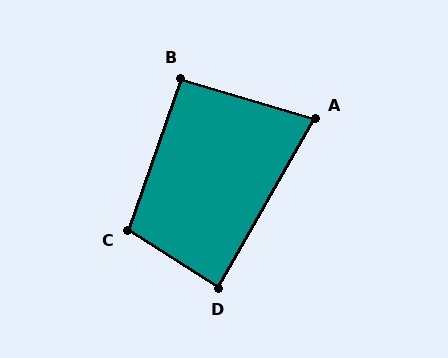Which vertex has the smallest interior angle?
A, at approximately 77 degrees.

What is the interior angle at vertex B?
Approximately 93 degrees (approximately right).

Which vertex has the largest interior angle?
C, at approximately 103 degrees.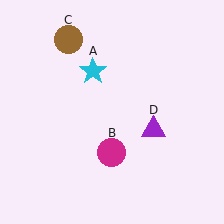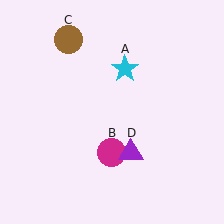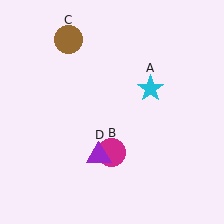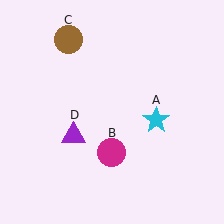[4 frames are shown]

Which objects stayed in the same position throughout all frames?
Magenta circle (object B) and brown circle (object C) remained stationary.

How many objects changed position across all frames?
2 objects changed position: cyan star (object A), purple triangle (object D).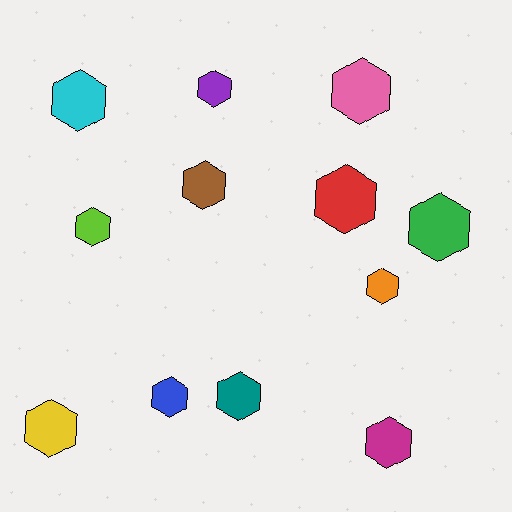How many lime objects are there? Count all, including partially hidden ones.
There is 1 lime object.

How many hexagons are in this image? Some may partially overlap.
There are 12 hexagons.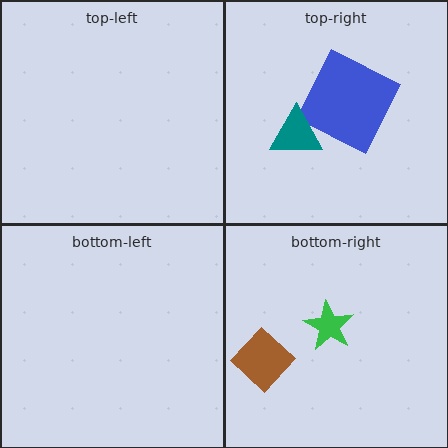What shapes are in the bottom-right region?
The brown diamond, the green star.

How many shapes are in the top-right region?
2.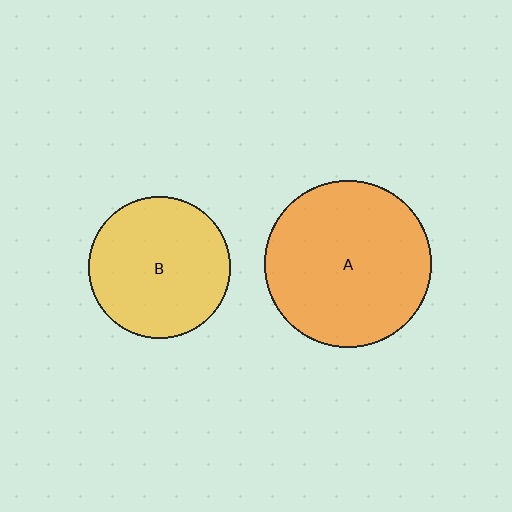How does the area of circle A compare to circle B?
Approximately 1.4 times.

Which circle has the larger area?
Circle A (orange).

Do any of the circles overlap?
No, none of the circles overlap.